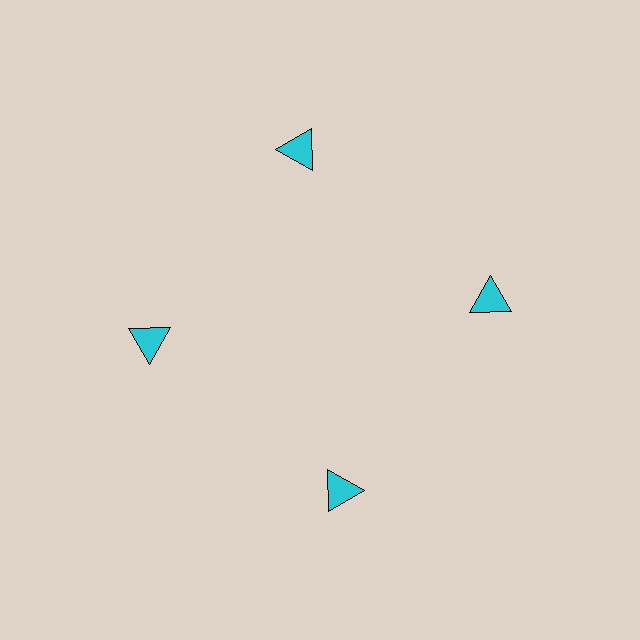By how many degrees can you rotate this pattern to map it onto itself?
The pattern maps onto itself every 90 degrees of rotation.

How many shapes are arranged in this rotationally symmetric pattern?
There are 4 shapes, arranged in 4 groups of 1.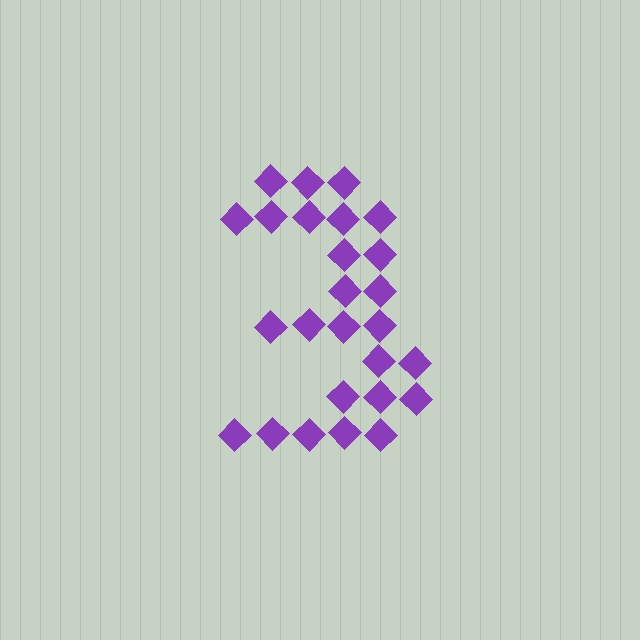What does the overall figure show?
The overall figure shows the digit 3.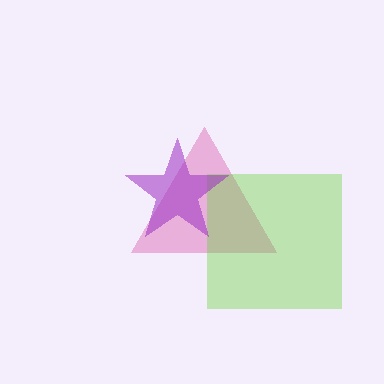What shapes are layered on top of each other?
The layered shapes are: a pink triangle, a lime square, a purple star.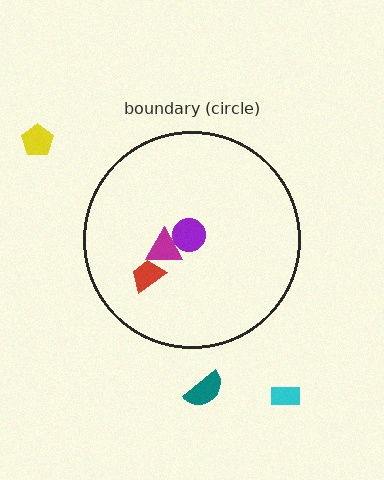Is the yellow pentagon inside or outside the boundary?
Outside.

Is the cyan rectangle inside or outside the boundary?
Outside.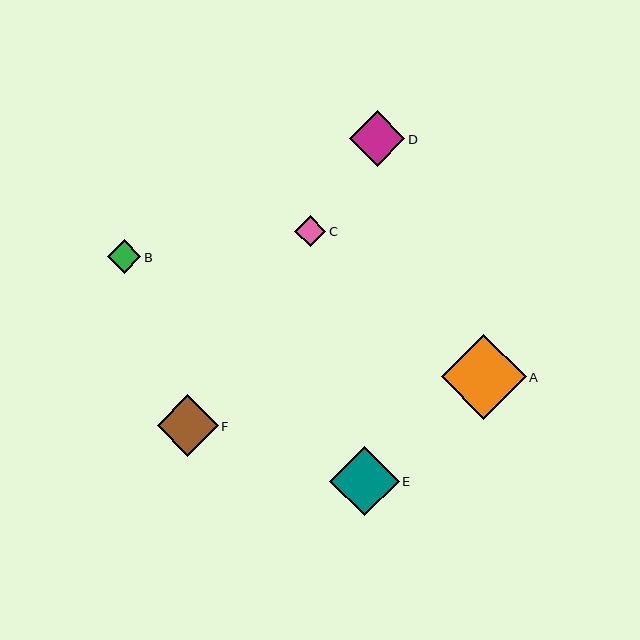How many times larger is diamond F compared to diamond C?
Diamond F is approximately 2.0 times the size of diamond C.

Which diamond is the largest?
Diamond A is the largest with a size of approximately 85 pixels.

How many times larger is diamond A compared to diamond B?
Diamond A is approximately 2.5 times the size of diamond B.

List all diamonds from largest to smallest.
From largest to smallest: A, E, F, D, B, C.